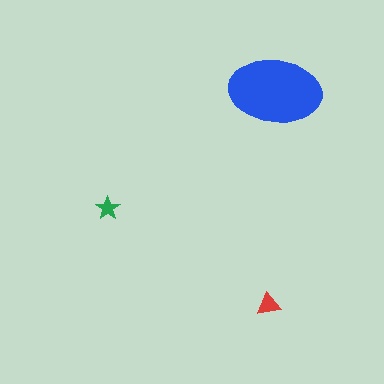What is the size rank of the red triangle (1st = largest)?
2nd.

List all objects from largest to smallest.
The blue ellipse, the red triangle, the green star.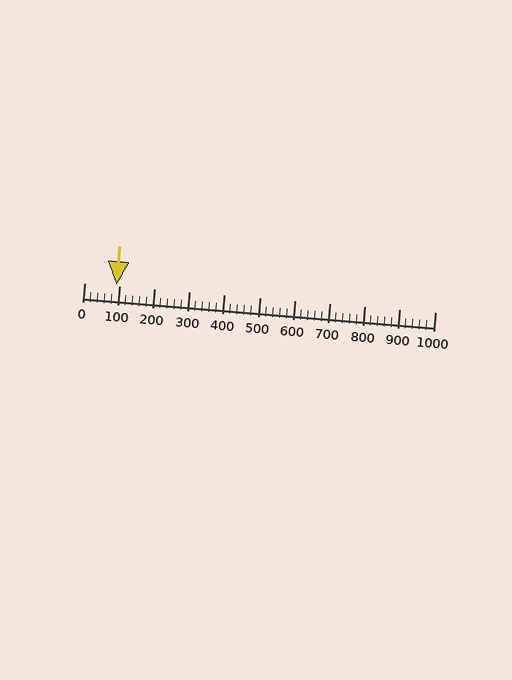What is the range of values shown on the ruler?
The ruler shows values from 0 to 1000.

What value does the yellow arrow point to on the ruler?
The yellow arrow points to approximately 93.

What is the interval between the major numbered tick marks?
The major tick marks are spaced 100 units apart.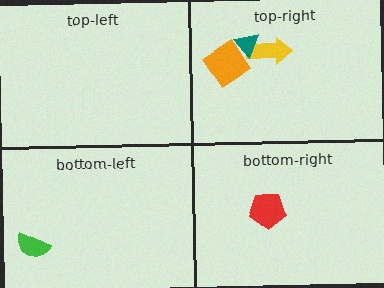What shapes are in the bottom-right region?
The red pentagon.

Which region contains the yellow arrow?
The top-right region.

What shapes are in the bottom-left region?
The green semicircle.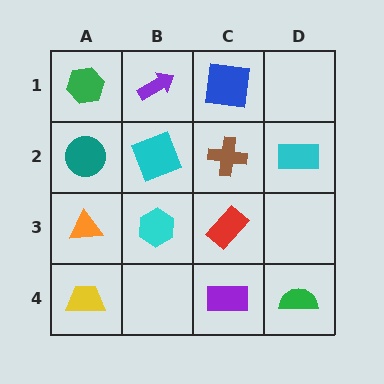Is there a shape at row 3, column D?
No, that cell is empty.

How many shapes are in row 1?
3 shapes.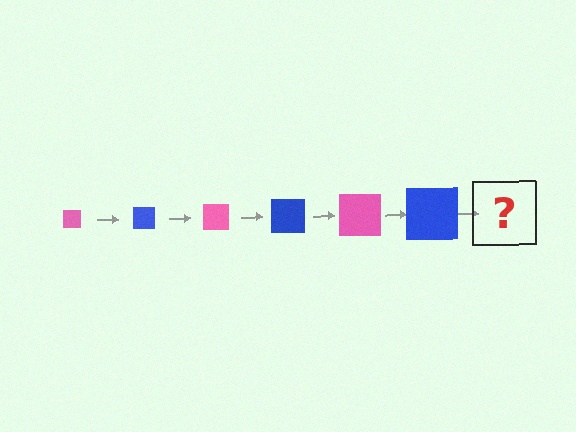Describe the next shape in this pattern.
It should be a pink square, larger than the previous one.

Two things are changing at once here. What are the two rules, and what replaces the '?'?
The two rules are that the square grows larger each step and the color cycles through pink and blue. The '?' should be a pink square, larger than the previous one.